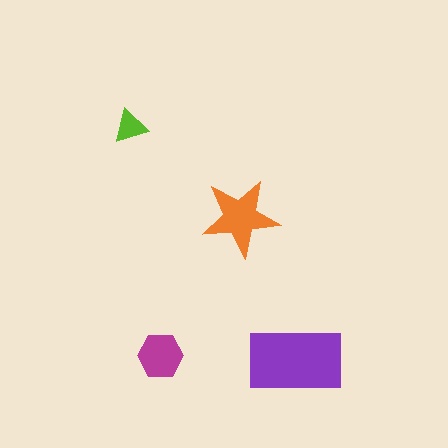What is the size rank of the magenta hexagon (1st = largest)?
3rd.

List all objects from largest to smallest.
The purple rectangle, the orange star, the magenta hexagon, the lime triangle.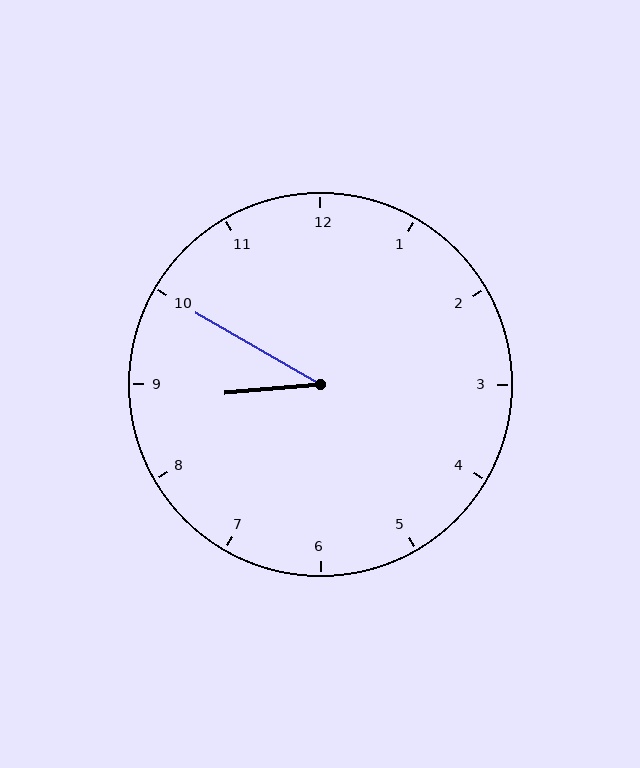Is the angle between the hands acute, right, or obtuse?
It is acute.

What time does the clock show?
8:50.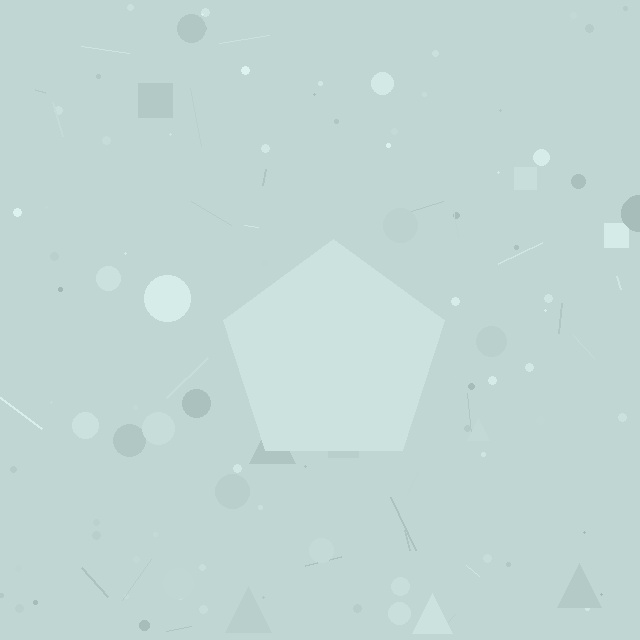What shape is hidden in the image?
A pentagon is hidden in the image.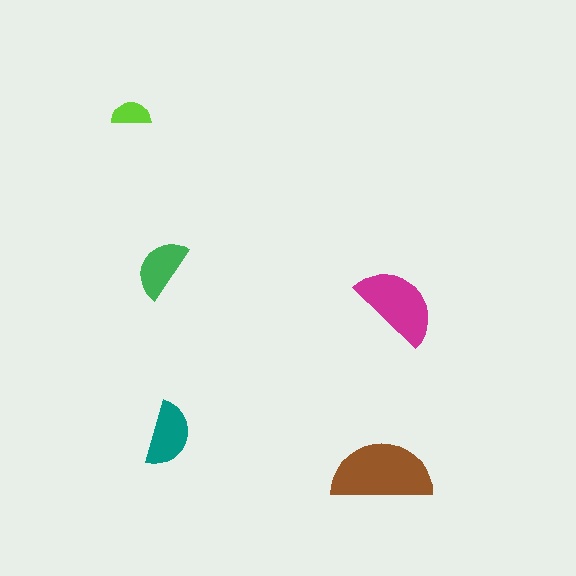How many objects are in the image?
There are 5 objects in the image.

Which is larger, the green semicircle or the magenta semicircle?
The magenta one.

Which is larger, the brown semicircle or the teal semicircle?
The brown one.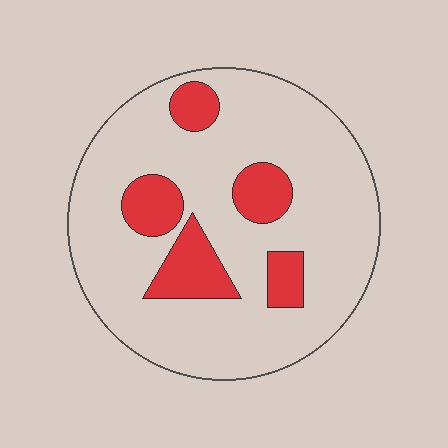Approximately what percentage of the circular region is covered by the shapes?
Approximately 20%.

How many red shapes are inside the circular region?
5.